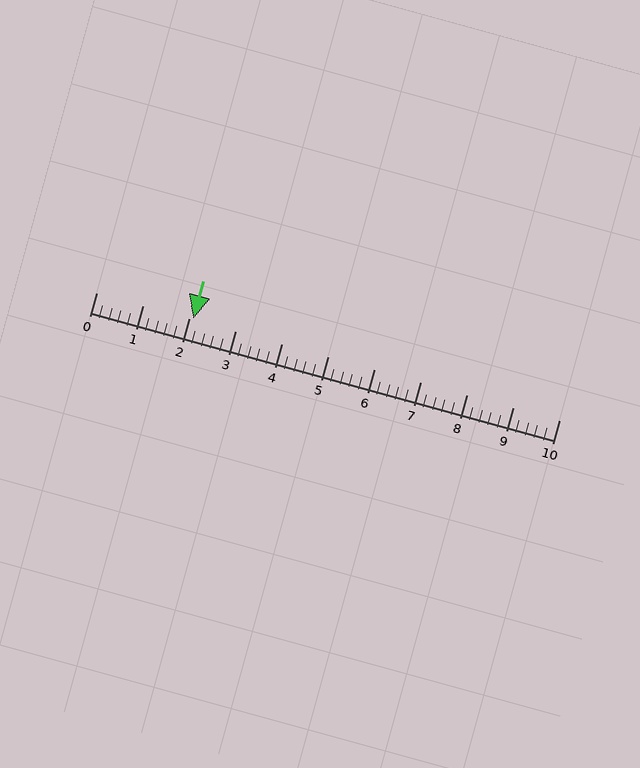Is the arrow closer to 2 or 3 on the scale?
The arrow is closer to 2.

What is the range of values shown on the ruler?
The ruler shows values from 0 to 10.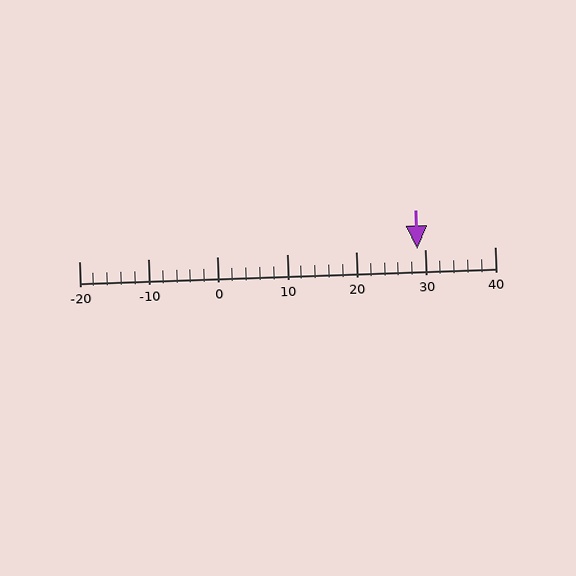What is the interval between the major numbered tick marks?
The major tick marks are spaced 10 units apart.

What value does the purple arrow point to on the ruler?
The purple arrow points to approximately 29.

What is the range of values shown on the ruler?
The ruler shows values from -20 to 40.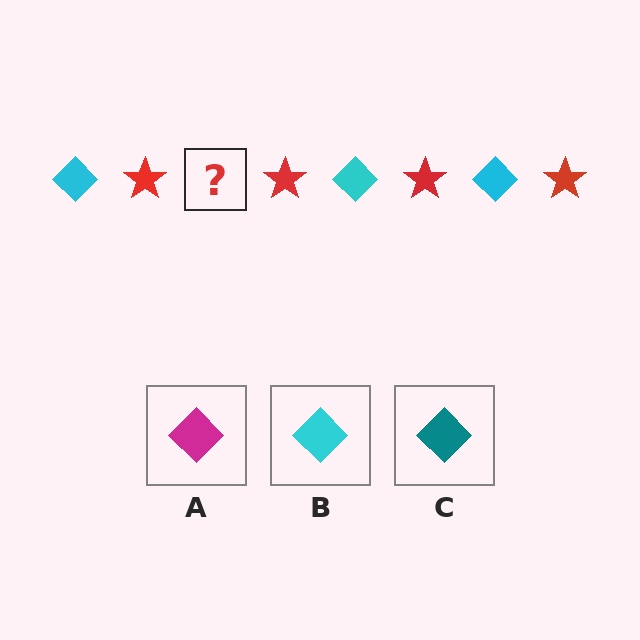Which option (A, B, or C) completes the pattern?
B.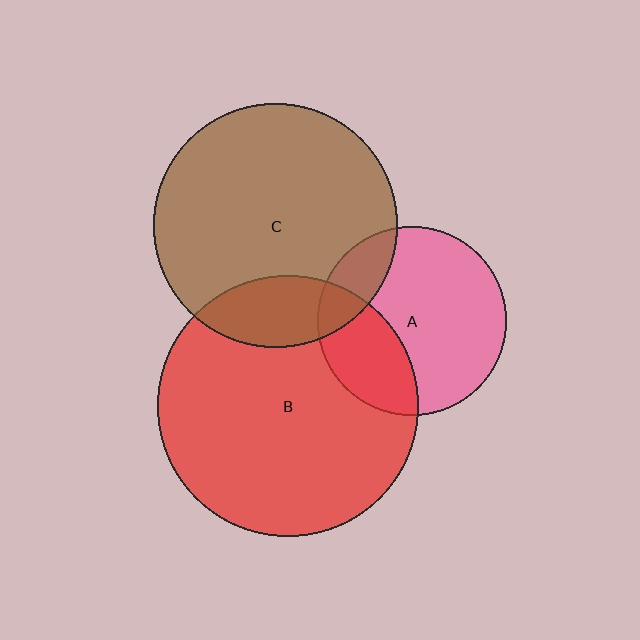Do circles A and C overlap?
Yes.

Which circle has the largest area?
Circle B (red).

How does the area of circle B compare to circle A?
Approximately 1.9 times.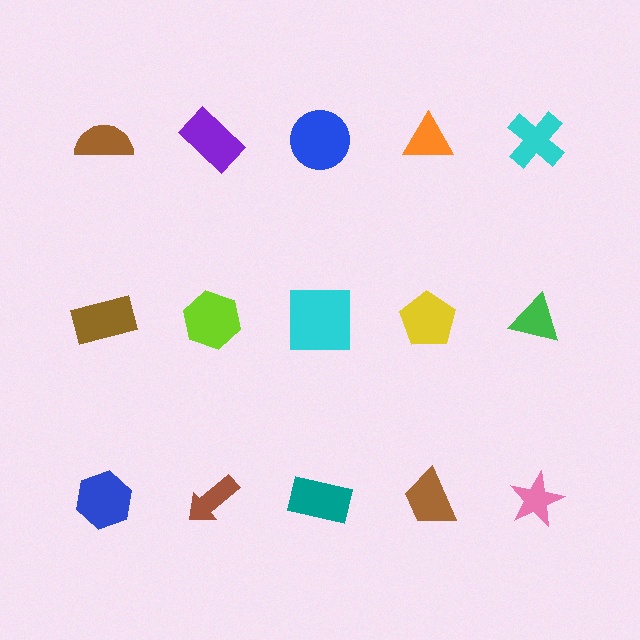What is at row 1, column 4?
An orange triangle.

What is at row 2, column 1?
A brown rectangle.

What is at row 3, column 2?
A brown arrow.